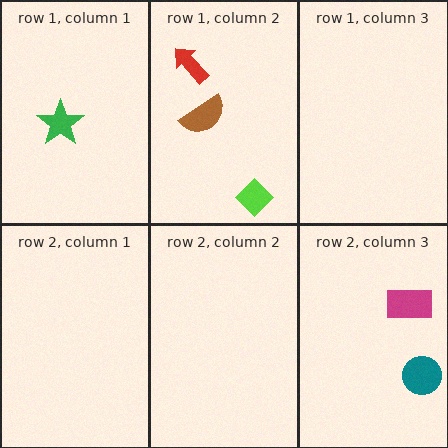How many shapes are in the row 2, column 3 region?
2.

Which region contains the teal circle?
The row 2, column 3 region.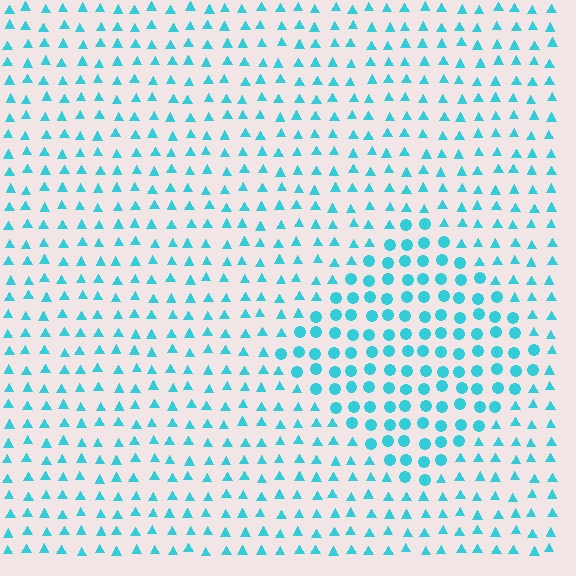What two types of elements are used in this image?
The image uses circles inside the diamond region and triangles outside it.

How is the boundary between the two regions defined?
The boundary is defined by a change in element shape: circles inside vs. triangles outside. All elements share the same color and spacing.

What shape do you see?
I see a diamond.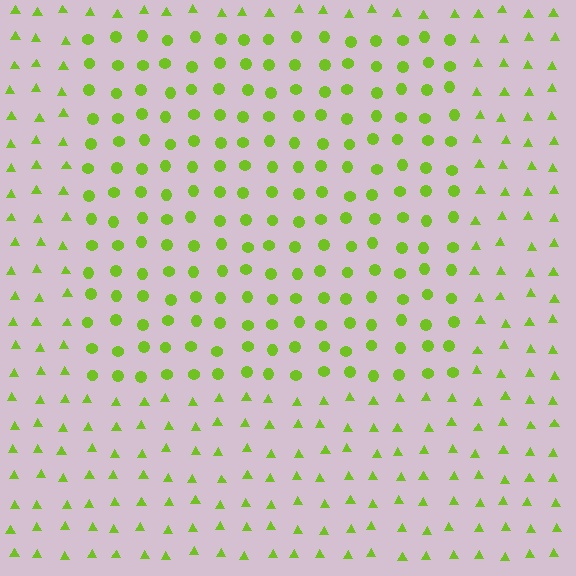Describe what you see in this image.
The image is filled with small lime elements arranged in a uniform grid. A rectangle-shaped region contains circles, while the surrounding area contains triangles. The boundary is defined purely by the change in element shape.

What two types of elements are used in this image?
The image uses circles inside the rectangle region and triangles outside it.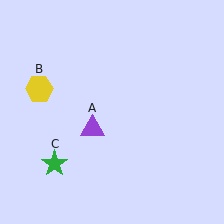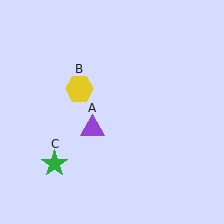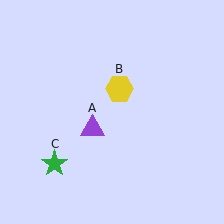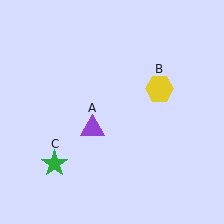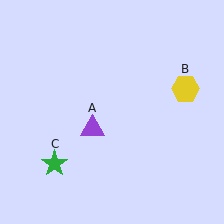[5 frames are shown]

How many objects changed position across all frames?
1 object changed position: yellow hexagon (object B).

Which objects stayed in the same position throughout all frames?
Purple triangle (object A) and green star (object C) remained stationary.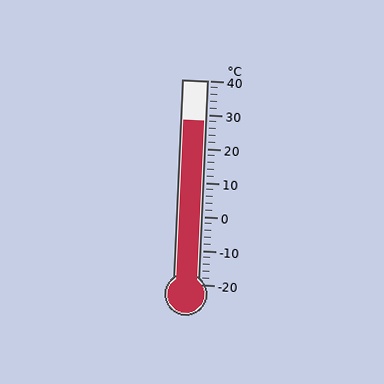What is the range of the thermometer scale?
The thermometer scale ranges from -20°C to 40°C.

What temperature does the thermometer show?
The thermometer shows approximately 28°C.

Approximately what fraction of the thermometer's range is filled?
The thermometer is filled to approximately 80% of its range.